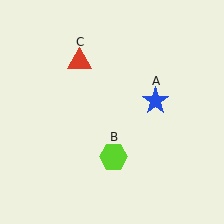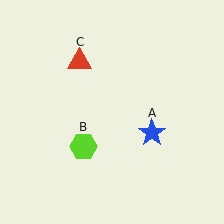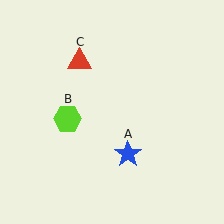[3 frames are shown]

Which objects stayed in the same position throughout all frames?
Red triangle (object C) remained stationary.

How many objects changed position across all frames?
2 objects changed position: blue star (object A), lime hexagon (object B).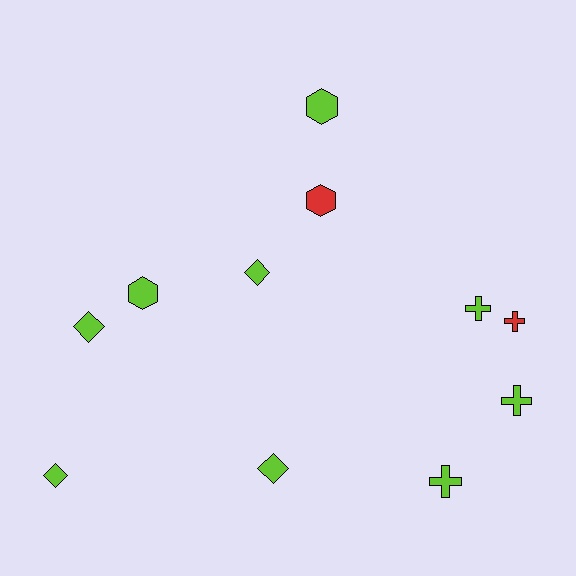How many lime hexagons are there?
There are 2 lime hexagons.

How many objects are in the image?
There are 11 objects.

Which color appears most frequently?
Lime, with 9 objects.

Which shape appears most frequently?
Diamond, with 4 objects.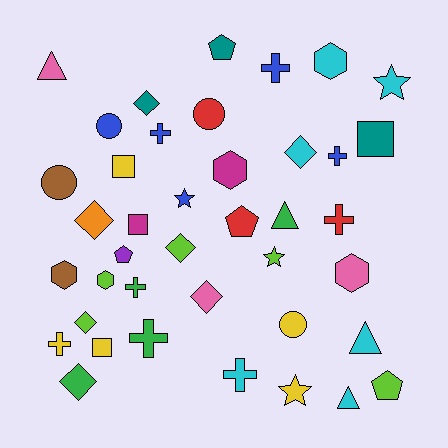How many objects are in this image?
There are 40 objects.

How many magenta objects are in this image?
There are 2 magenta objects.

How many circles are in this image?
There are 4 circles.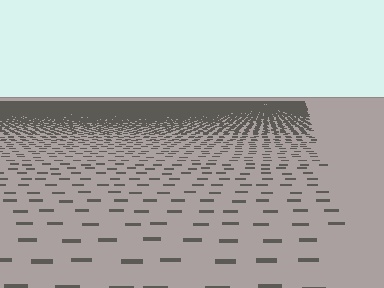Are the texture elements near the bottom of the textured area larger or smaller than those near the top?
Larger. Near the bottom, elements are closer to the viewer and appear at a bigger on-screen size.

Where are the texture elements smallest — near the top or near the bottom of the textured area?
Near the top.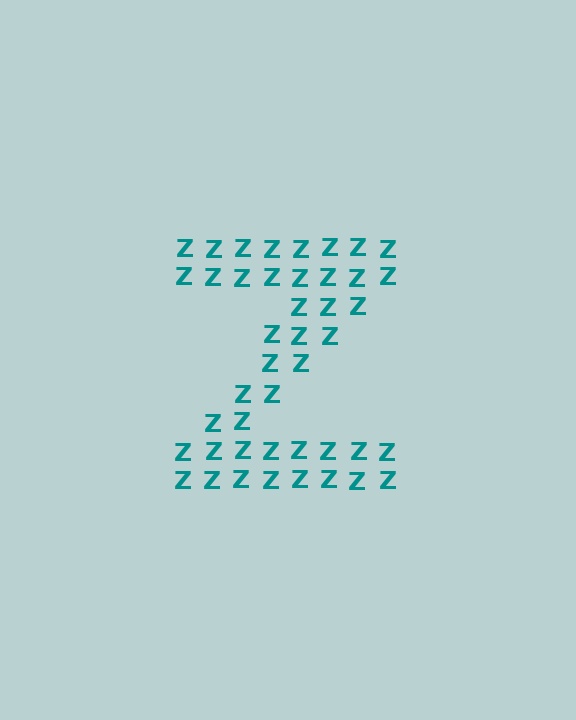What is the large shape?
The large shape is the letter Z.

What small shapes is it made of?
It is made of small letter Z's.